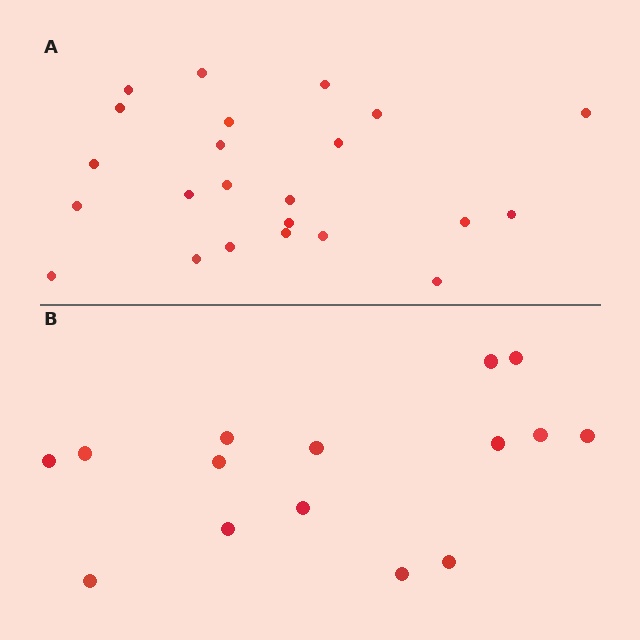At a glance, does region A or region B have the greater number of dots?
Region A (the top region) has more dots.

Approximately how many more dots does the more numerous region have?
Region A has roughly 8 or so more dots than region B.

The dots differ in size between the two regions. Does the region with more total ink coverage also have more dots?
No. Region B has more total ink coverage because its dots are larger, but region A actually contains more individual dots. Total area can be misleading — the number of items is what matters here.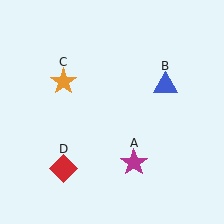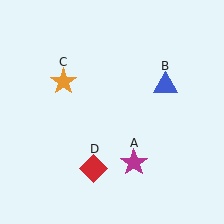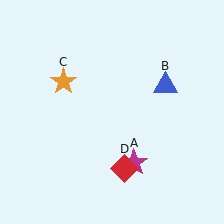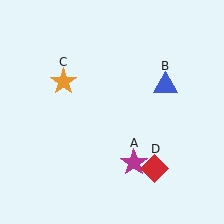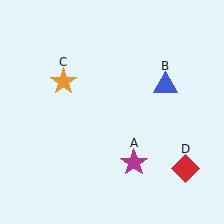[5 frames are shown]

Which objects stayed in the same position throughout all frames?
Magenta star (object A) and blue triangle (object B) and orange star (object C) remained stationary.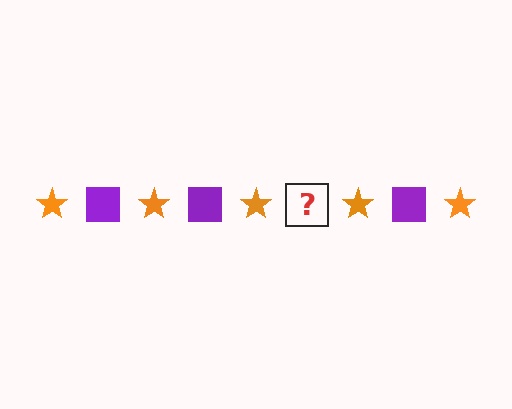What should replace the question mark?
The question mark should be replaced with a purple square.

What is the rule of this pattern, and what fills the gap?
The rule is that the pattern alternates between orange star and purple square. The gap should be filled with a purple square.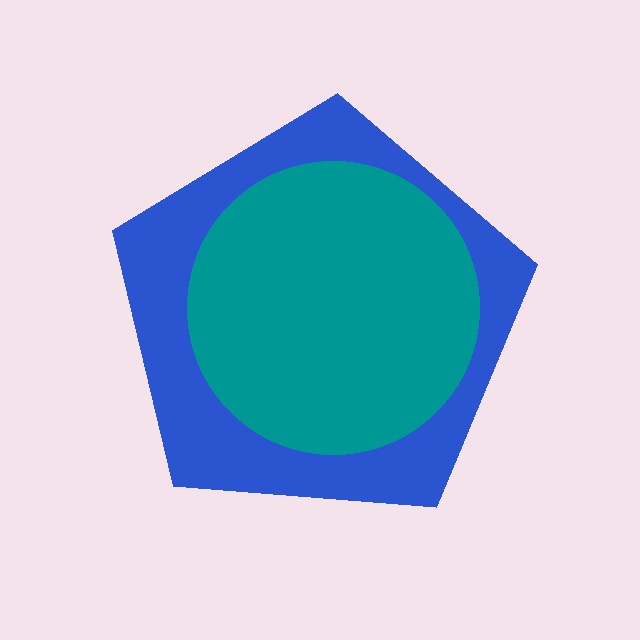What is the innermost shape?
The teal circle.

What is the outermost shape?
The blue pentagon.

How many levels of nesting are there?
2.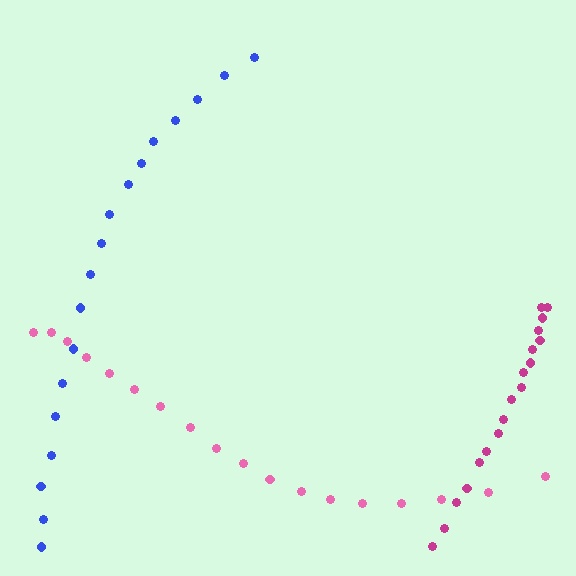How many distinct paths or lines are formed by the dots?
There are 3 distinct paths.